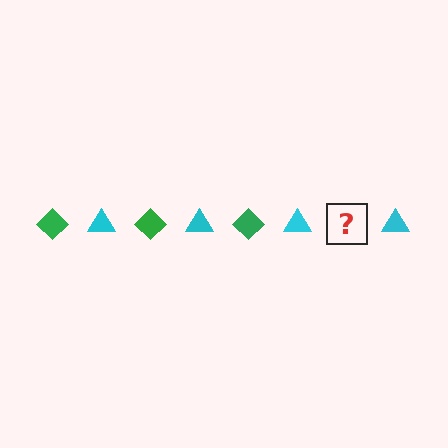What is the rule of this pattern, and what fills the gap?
The rule is that the pattern alternates between green diamond and cyan triangle. The gap should be filled with a green diamond.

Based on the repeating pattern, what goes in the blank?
The blank should be a green diamond.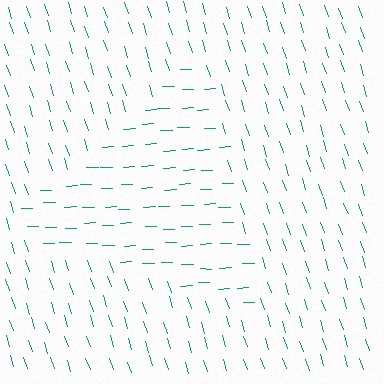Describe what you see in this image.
The image is filled with small teal line segments. A triangle region in the image has lines oriented differently from the surrounding lines, creating a visible texture boundary.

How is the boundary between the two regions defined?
The boundary is defined purely by a change in line orientation (approximately 74 degrees difference). All lines are the same color and thickness.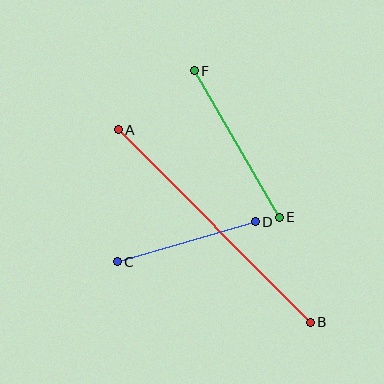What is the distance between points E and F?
The distance is approximately 169 pixels.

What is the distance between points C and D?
The distance is approximately 143 pixels.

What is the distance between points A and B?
The distance is approximately 272 pixels.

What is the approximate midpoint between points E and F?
The midpoint is at approximately (237, 144) pixels.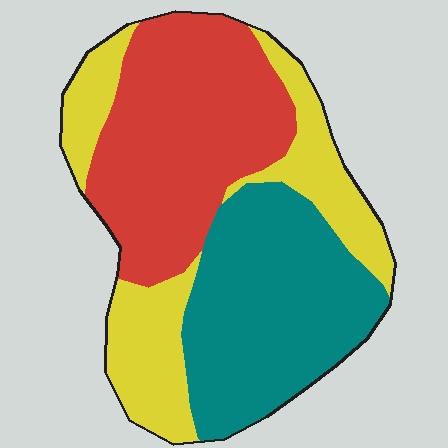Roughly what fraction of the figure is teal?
Teal covers about 35% of the figure.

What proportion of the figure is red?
Red covers roughly 35% of the figure.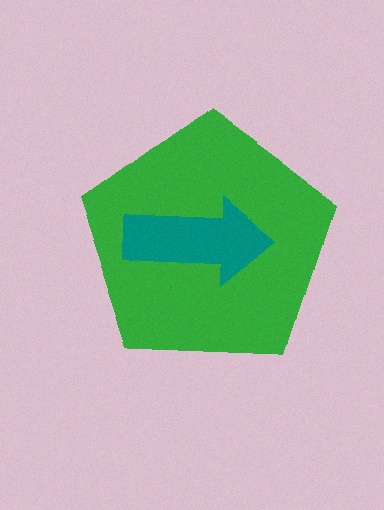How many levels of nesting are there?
2.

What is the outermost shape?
The green pentagon.